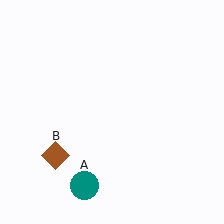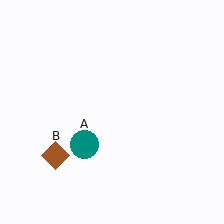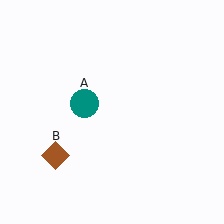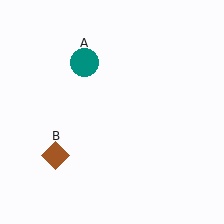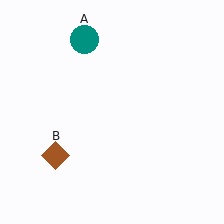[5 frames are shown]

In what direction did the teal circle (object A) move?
The teal circle (object A) moved up.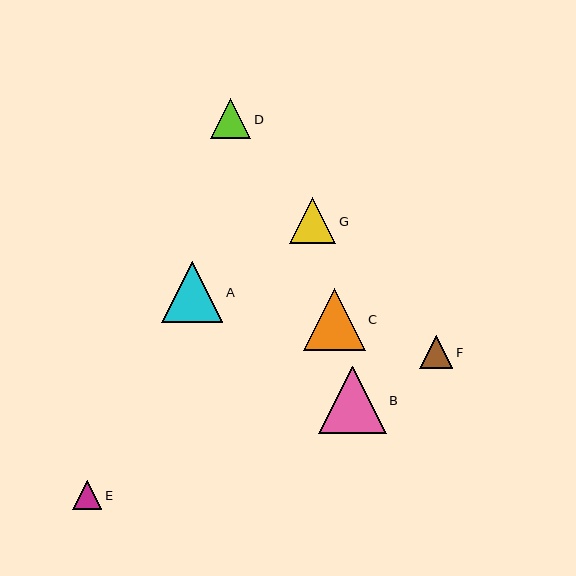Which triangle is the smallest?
Triangle E is the smallest with a size of approximately 29 pixels.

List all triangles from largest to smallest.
From largest to smallest: B, C, A, G, D, F, E.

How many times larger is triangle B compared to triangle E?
Triangle B is approximately 2.3 times the size of triangle E.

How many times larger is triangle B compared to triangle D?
Triangle B is approximately 1.7 times the size of triangle D.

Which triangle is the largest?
Triangle B is the largest with a size of approximately 68 pixels.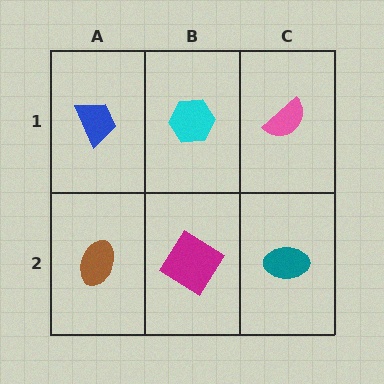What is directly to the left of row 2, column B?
A brown ellipse.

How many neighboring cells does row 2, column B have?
3.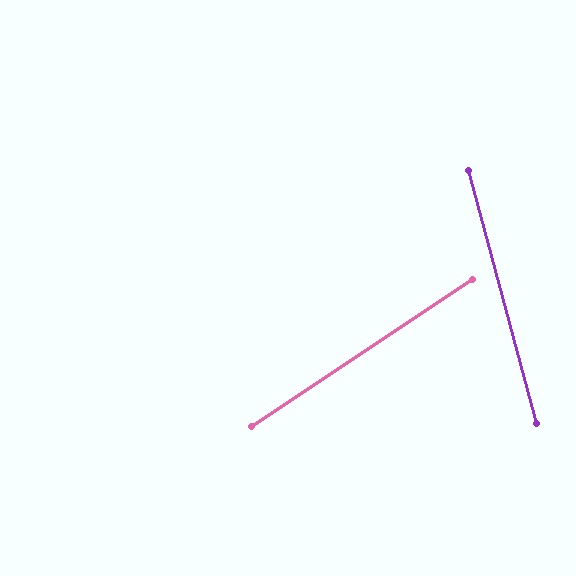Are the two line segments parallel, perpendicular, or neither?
Neither parallel nor perpendicular — they differ by about 71°.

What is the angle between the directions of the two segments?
Approximately 71 degrees.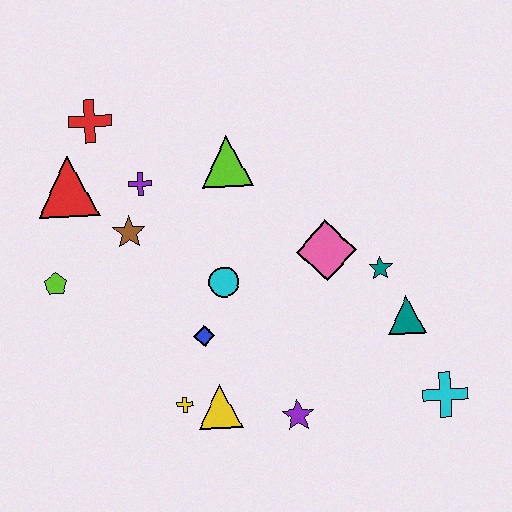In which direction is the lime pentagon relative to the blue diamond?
The lime pentagon is to the left of the blue diamond.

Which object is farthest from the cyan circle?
The cyan cross is farthest from the cyan circle.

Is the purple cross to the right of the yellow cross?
No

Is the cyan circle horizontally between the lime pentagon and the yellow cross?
No